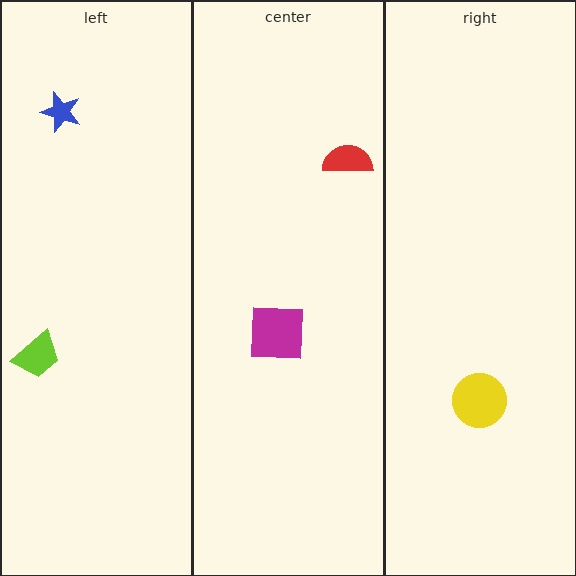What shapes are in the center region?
The red semicircle, the magenta square.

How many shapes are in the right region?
1.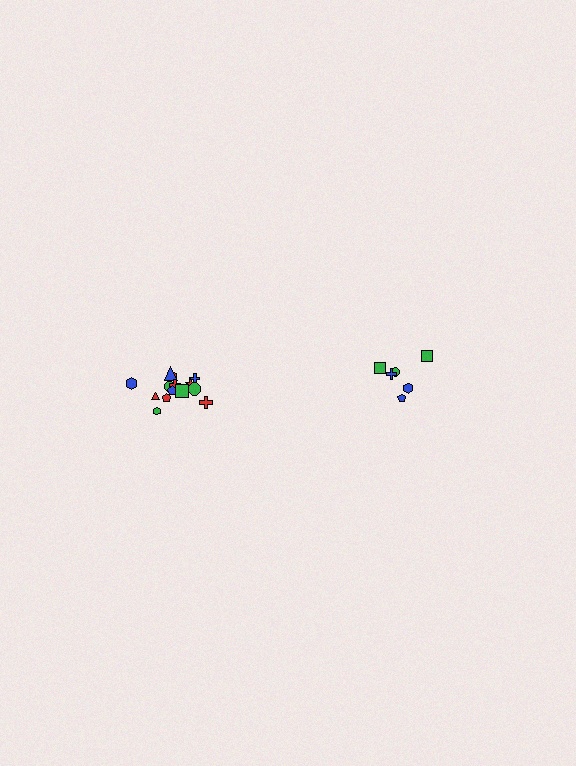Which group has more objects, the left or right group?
The left group.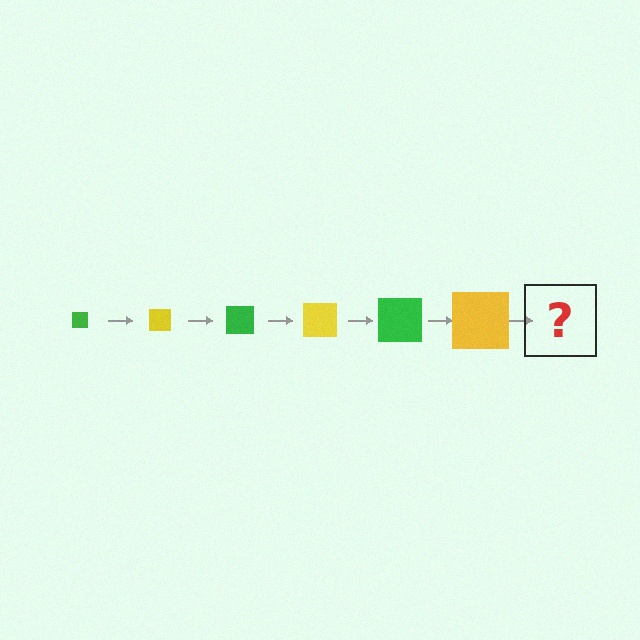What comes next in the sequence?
The next element should be a green square, larger than the previous one.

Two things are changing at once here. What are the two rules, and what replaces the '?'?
The two rules are that the square grows larger each step and the color cycles through green and yellow. The '?' should be a green square, larger than the previous one.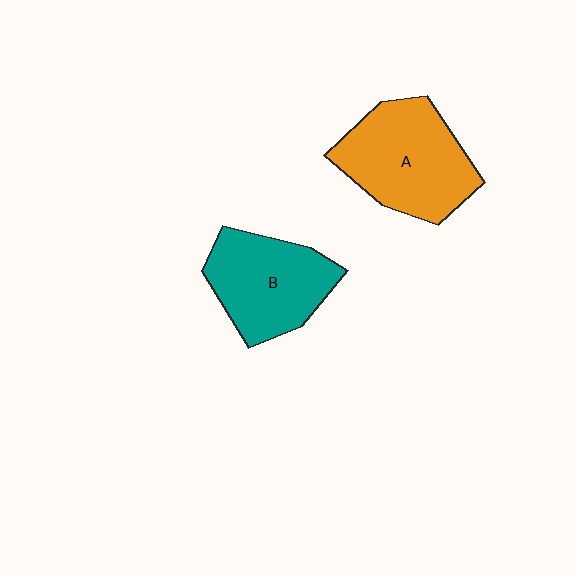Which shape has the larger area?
Shape A (orange).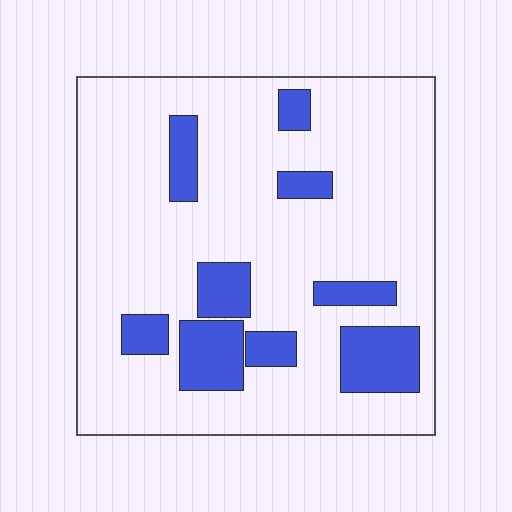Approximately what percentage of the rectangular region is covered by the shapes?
Approximately 20%.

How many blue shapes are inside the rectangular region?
9.